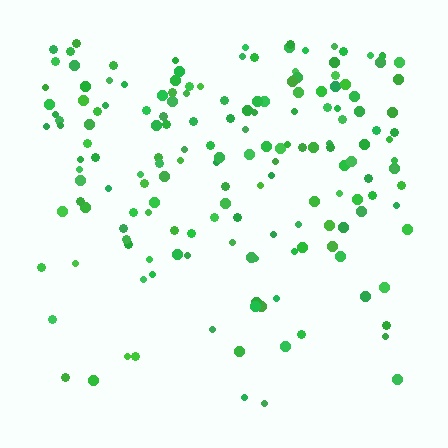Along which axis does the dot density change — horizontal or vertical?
Vertical.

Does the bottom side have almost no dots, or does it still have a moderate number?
Still a moderate number, just noticeably fewer than the top.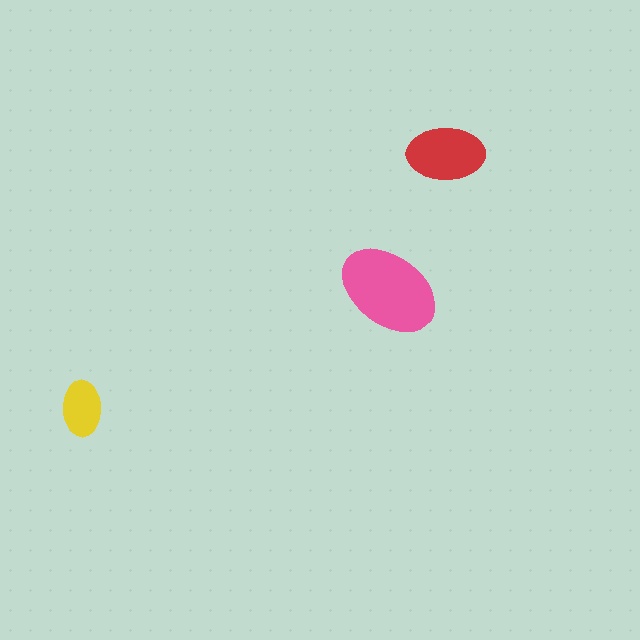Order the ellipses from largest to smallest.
the pink one, the red one, the yellow one.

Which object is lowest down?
The yellow ellipse is bottommost.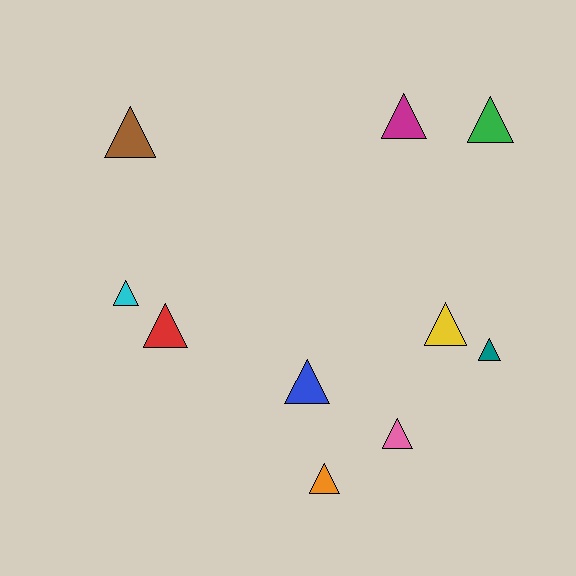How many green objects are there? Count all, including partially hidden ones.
There is 1 green object.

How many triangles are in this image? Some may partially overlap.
There are 10 triangles.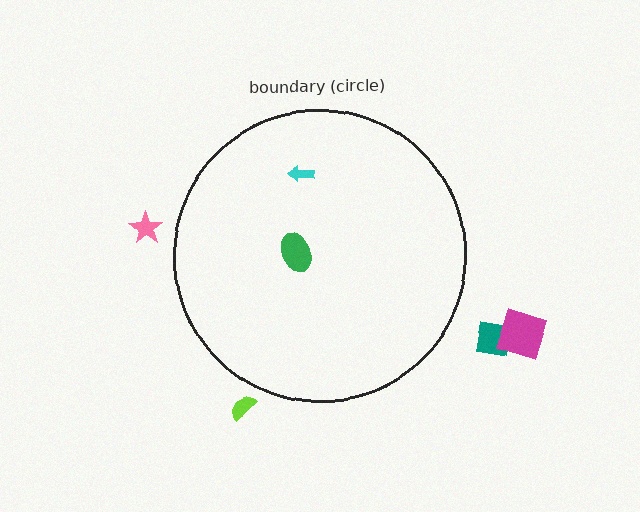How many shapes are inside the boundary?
2 inside, 4 outside.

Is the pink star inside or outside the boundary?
Outside.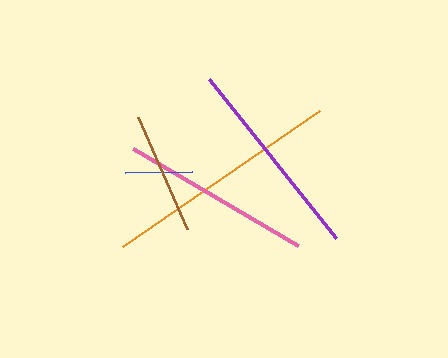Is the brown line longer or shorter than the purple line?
The purple line is longer than the brown line.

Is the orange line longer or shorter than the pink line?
The orange line is longer than the pink line.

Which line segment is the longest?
The orange line is the longest at approximately 239 pixels.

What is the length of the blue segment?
The blue segment is approximately 67 pixels long.